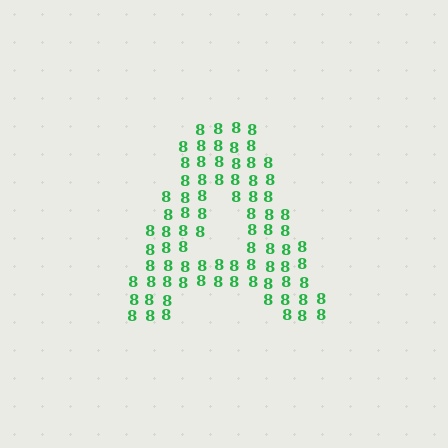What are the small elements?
The small elements are digit 8's.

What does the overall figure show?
The overall figure shows the letter A.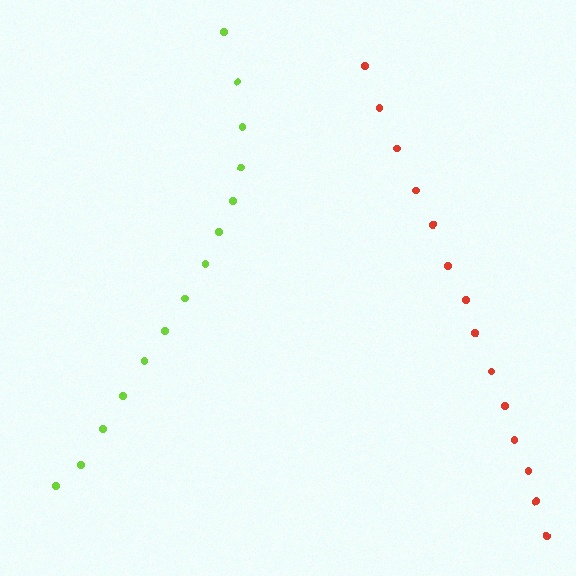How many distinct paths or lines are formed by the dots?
There are 2 distinct paths.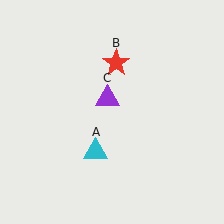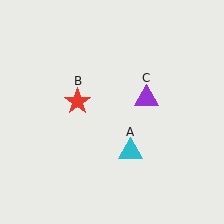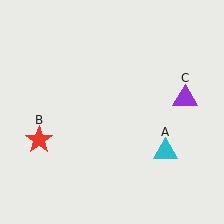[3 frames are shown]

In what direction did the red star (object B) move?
The red star (object B) moved down and to the left.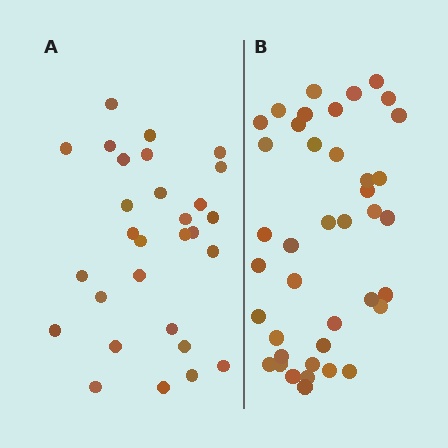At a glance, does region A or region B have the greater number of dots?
Region B (the right region) has more dots.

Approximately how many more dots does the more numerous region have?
Region B has roughly 12 or so more dots than region A.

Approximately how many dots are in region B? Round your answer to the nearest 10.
About 40 dots.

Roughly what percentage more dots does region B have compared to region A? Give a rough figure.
About 40% more.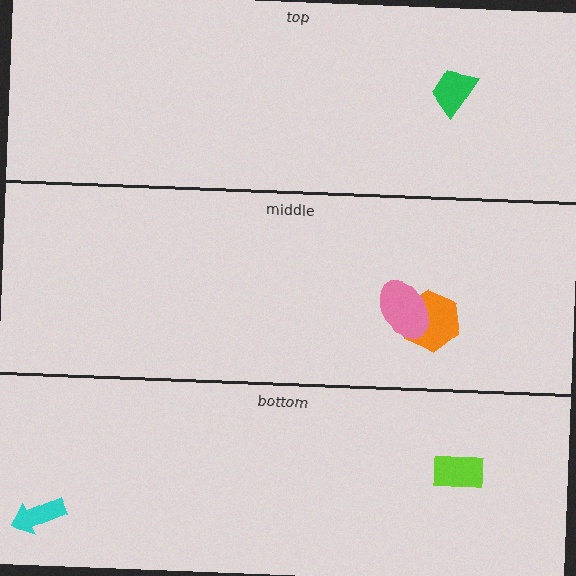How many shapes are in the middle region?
2.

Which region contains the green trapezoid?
The top region.